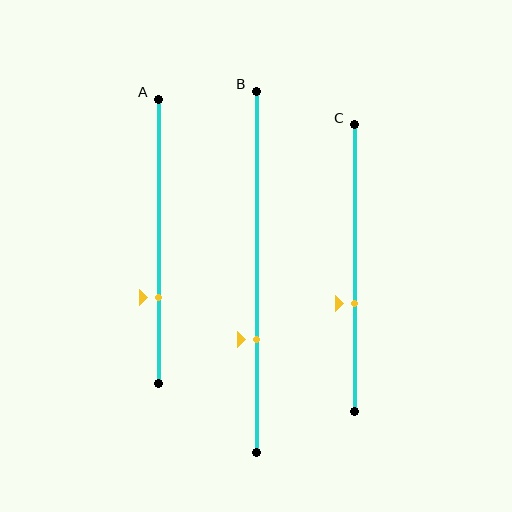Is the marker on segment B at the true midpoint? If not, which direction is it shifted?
No, the marker on segment B is shifted downward by about 19% of the segment length.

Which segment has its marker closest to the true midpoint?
Segment C has its marker closest to the true midpoint.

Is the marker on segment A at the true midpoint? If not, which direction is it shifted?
No, the marker on segment A is shifted downward by about 20% of the segment length.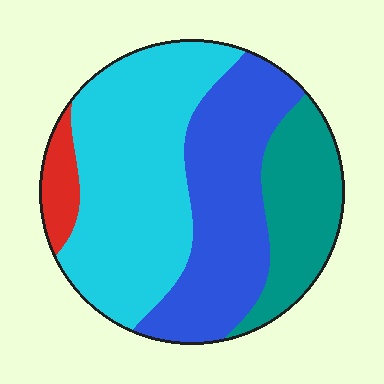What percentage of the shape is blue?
Blue covers around 30% of the shape.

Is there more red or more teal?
Teal.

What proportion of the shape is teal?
Teal covers roughly 20% of the shape.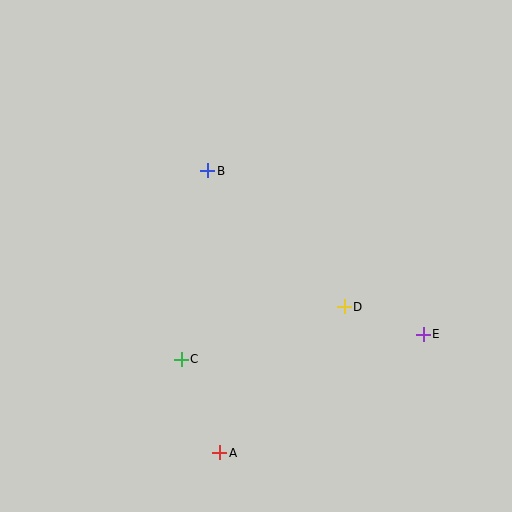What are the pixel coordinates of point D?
Point D is at (344, 307).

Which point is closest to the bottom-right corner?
Point E is closest to the bottom-right corner.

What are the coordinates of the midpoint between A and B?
The midpoint between A and B is at (214, 312).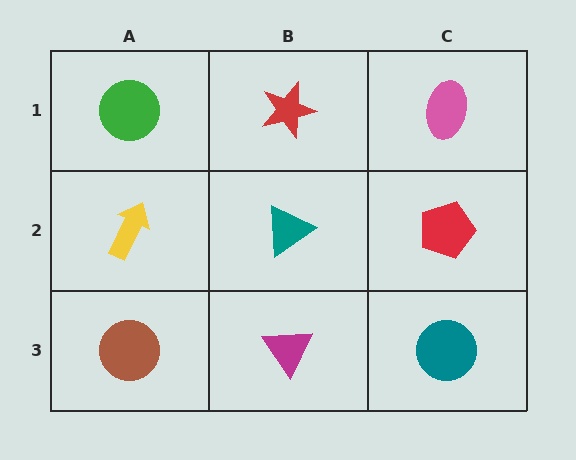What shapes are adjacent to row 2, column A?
A green circle (row 1, column A), a brown circle (row 3, column A), a teal triangle (row 2, column B).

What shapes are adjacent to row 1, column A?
A yellow arrow (row 2, column A), a red star (row 1, column B).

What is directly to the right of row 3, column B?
A teal circle.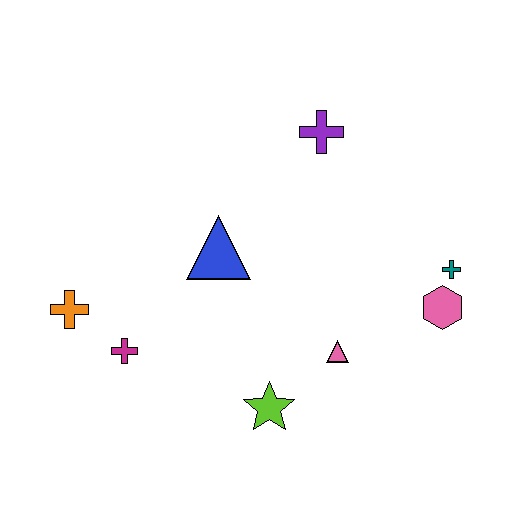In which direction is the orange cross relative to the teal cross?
The orange cross is to the left of the teal cross.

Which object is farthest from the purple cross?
The orange cross is farthest from the purple cross.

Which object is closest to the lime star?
The pink triangle is closest to the lime star.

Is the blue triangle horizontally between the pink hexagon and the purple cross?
No